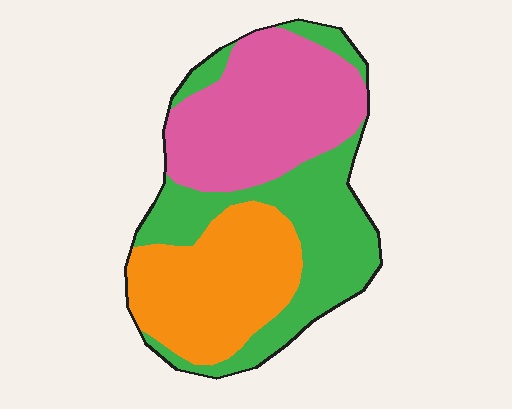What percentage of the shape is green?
Green takes up between a quarter and a half of the shape.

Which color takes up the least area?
Orange, at roughly 30%.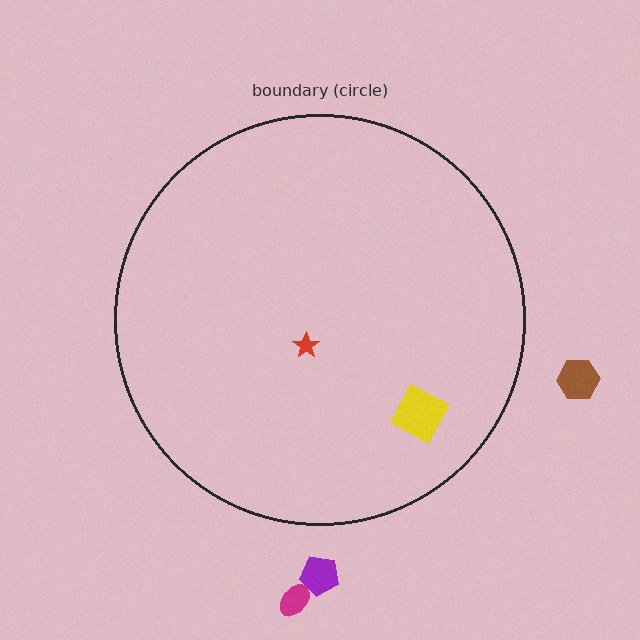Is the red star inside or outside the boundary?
Inside.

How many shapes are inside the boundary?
2 inside, 3 outside.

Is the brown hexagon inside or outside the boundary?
Outside.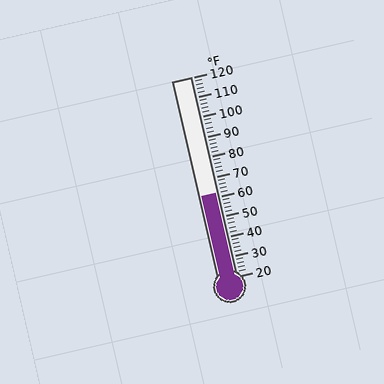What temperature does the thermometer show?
The thermometer shows approximately 62°F.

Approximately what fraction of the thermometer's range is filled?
The thermometer is filled to approximately 40% of its range.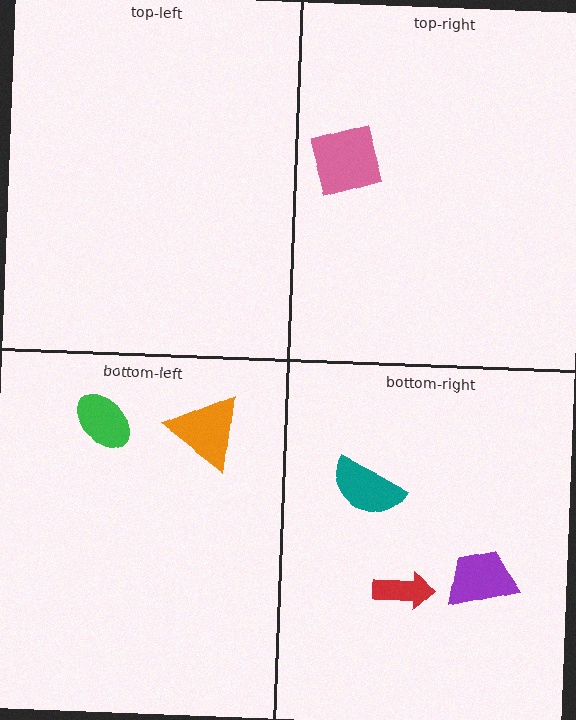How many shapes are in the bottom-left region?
2.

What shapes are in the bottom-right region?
The teal semicircle, the red arrow, the purple trapezoid.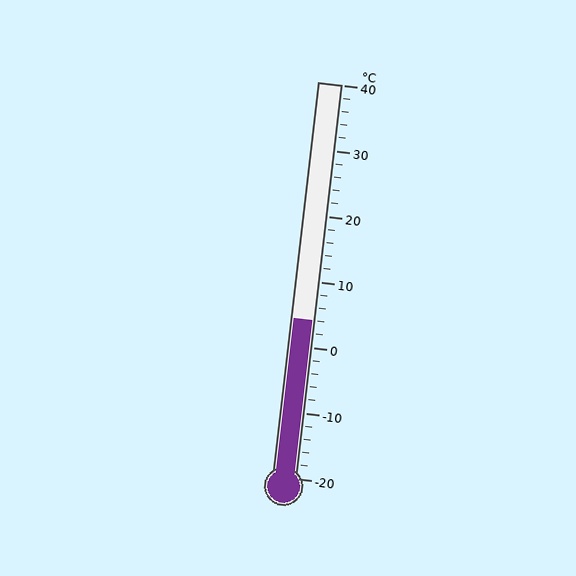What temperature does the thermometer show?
The thermometer shows approximately 4°C.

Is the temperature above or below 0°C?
The temperature is above 0°C.